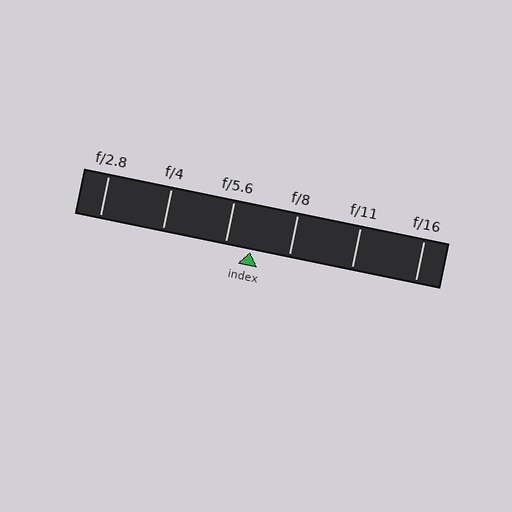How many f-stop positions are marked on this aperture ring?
There are 6 f-stop positions marked.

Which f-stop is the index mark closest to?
The index mark is closest to f/5.6.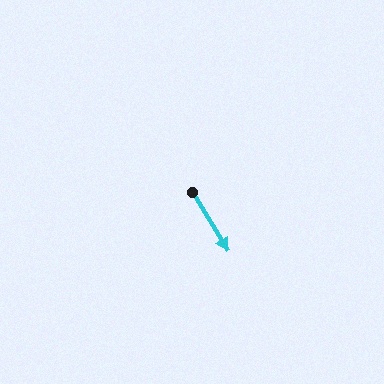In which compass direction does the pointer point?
Southeast.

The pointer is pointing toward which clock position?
Roughly 5 o'clock.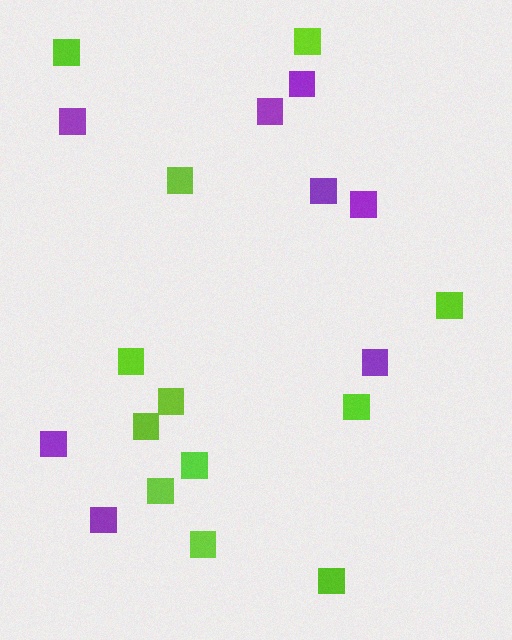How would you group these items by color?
There are 2 groups: one group of purple squares (8) and one group of lime squares (12).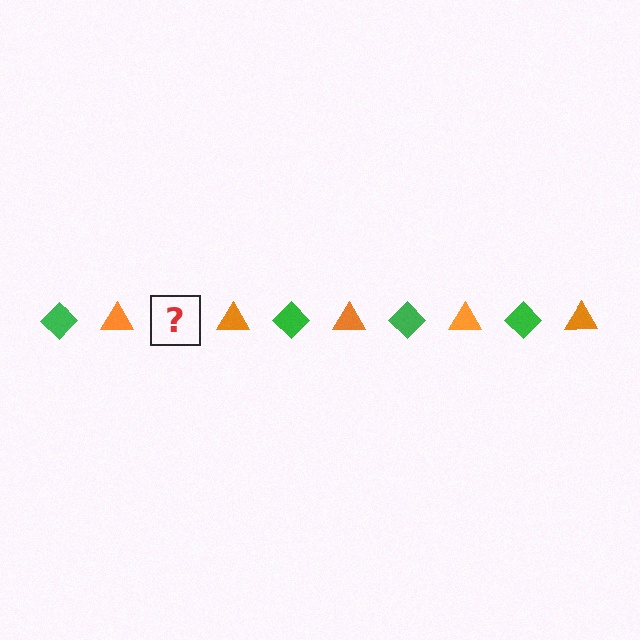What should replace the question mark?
The question mark should be replaced with a green diamond.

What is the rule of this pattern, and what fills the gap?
The rule is that the pattern alternates between green diamond and orange triangle. The gap should be filled with a green diamond.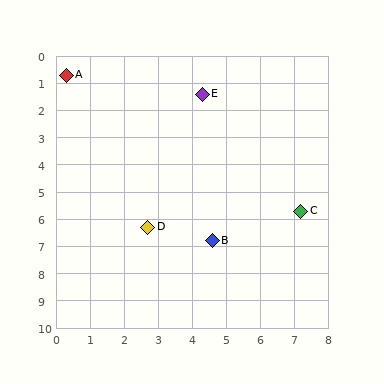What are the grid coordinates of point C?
Point C is at approximately (7.2, 5.7).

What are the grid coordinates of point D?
Point D is at approximately (2.7, 6.3).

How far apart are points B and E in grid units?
Points B and E are about 5.4 grid units apart.